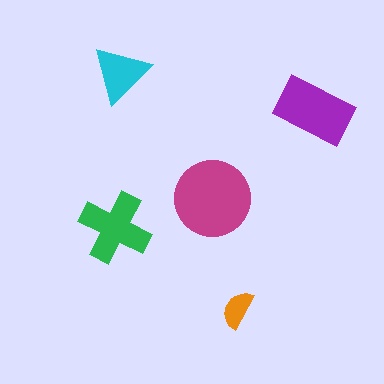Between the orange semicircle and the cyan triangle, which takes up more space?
The cyan triangle.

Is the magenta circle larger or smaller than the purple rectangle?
Larger.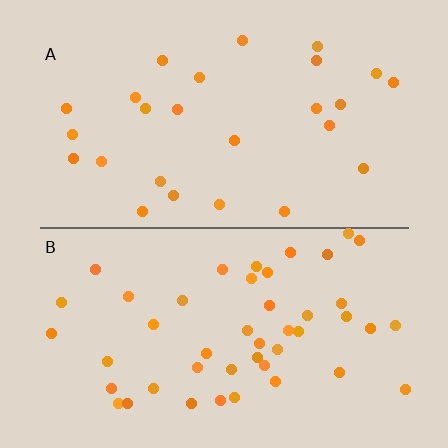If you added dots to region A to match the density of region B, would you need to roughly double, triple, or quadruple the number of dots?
Approximately double.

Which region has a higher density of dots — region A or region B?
B (the bottom).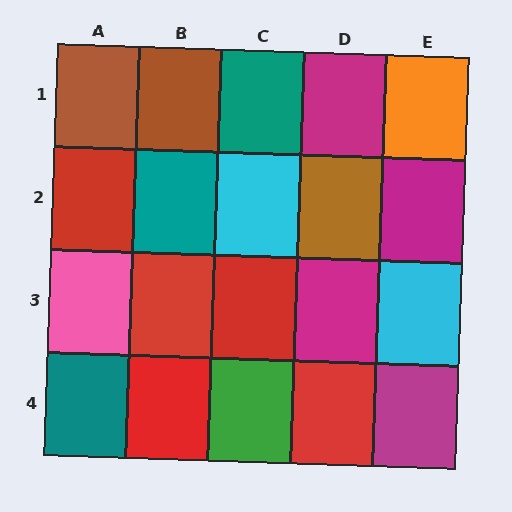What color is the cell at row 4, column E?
Magenta.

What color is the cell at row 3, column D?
Magenta.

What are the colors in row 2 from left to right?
Red, teal, cyan, brown, magenta.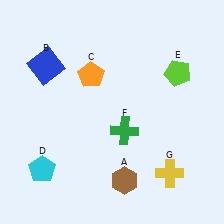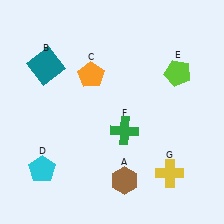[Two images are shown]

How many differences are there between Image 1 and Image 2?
There is 1 difference between the two images.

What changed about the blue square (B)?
In Image 1, B is blue. In Image 2, it changed to teal.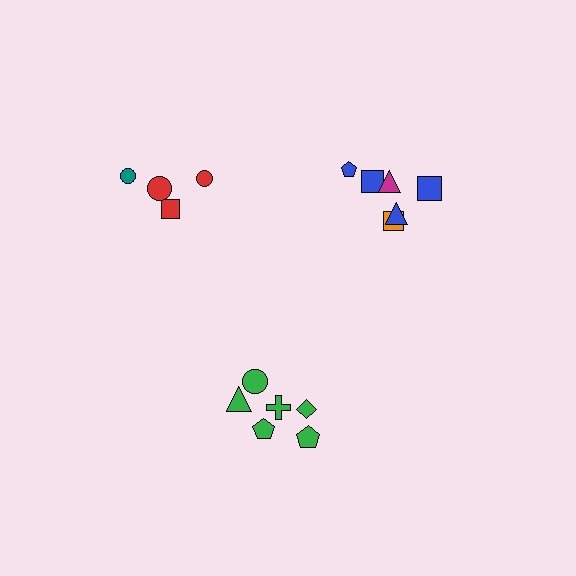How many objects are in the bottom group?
There are 6 objects.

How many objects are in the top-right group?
There are 6 objects.